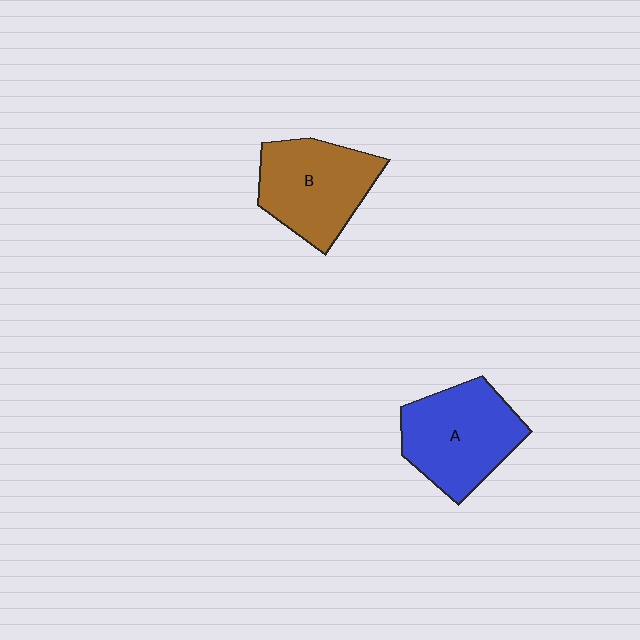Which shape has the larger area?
Shape A (blue).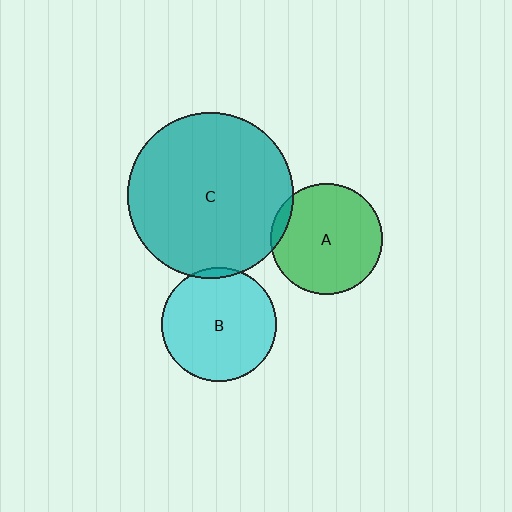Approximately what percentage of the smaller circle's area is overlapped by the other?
Approximately 5%.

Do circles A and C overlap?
Yes.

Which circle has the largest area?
Circle C (teal).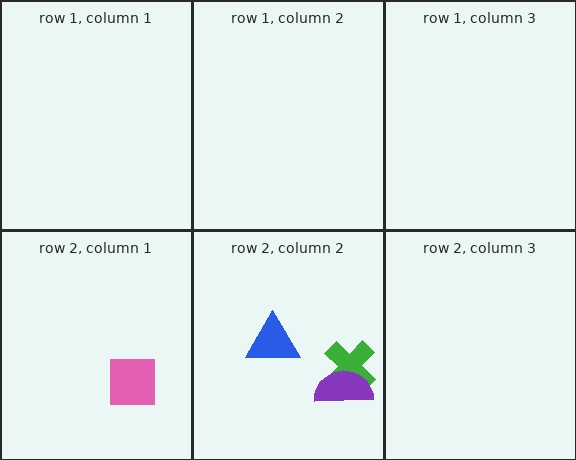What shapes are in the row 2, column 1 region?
The pink square.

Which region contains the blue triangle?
The row 2, column 2 region.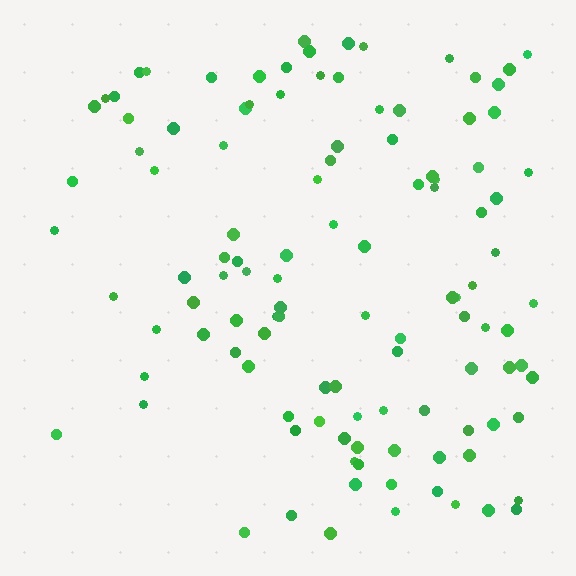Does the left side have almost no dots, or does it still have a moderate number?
Still a moderate number, just noticeably fewer than the right.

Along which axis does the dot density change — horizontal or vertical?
Horizontal.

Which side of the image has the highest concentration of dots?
The right.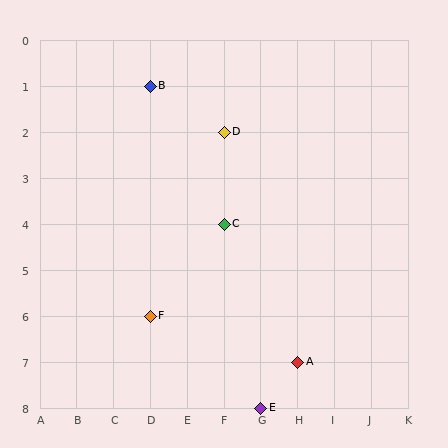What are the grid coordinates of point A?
Point A is at grid coordinates (H, 7).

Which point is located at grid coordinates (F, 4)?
Point C is at (F, 4).